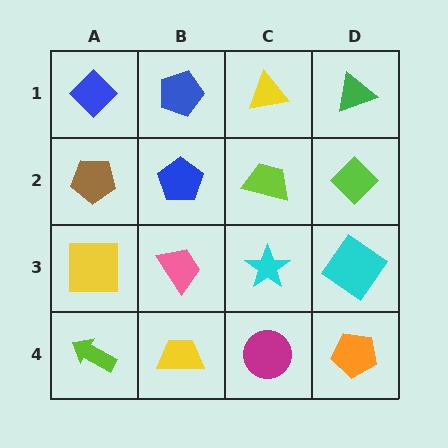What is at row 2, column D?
A lime diamond.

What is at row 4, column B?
A yellow trapezoid.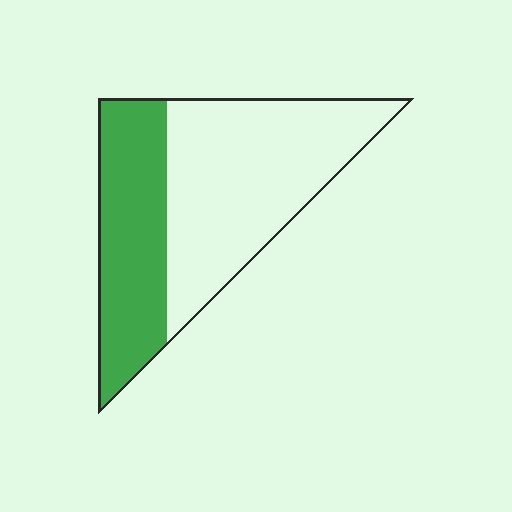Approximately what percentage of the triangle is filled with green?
Approximately 40%.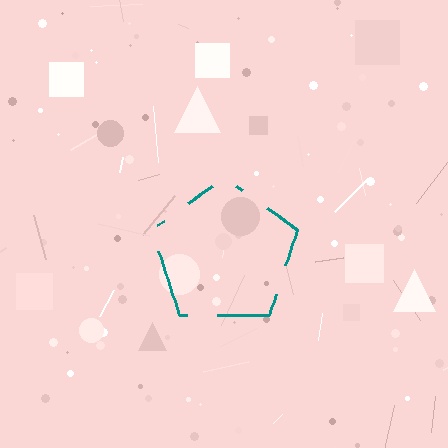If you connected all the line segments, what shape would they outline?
They would outline a pentagon.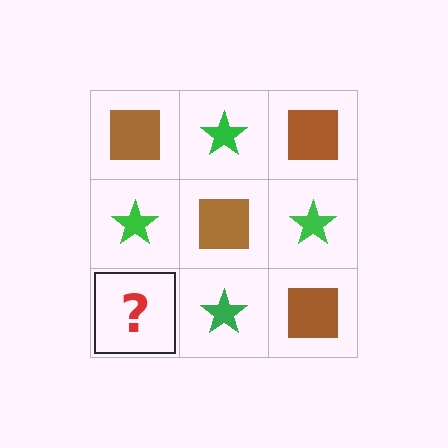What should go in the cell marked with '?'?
The missing cell should contain a brown square.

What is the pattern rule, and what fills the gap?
The rule is that it alternates brown square and green star in a checkerboard pattern. The gap should be filled with a brown square.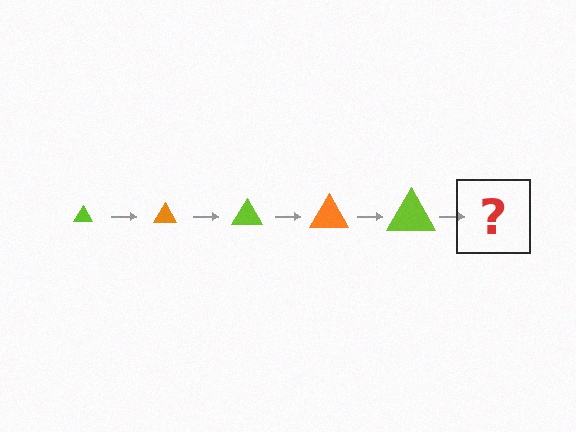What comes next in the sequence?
The next element should be an orange triangle, larger than the previous one.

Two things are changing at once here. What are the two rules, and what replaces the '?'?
The two rules are that the triangle grows larger each step and the color cycles through lime and orange. The '?' should be an orange triangle, larger than the previous one.